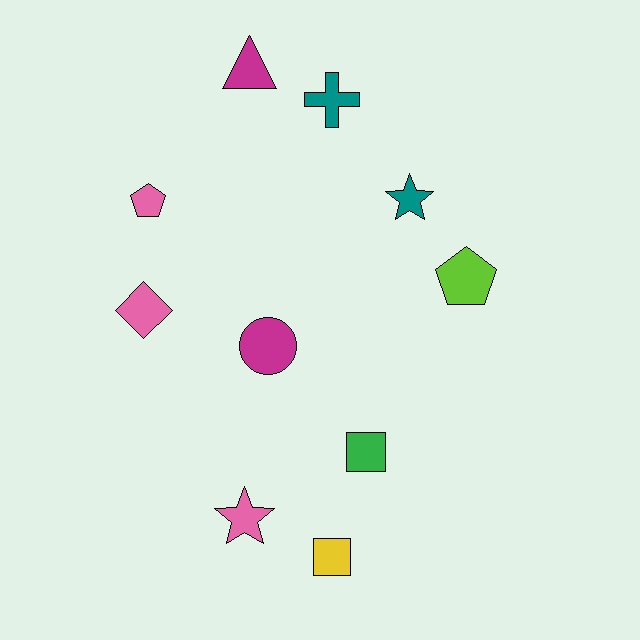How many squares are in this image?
There are 2 squares.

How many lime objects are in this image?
There is 1 lime object.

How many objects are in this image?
There are 10 objects.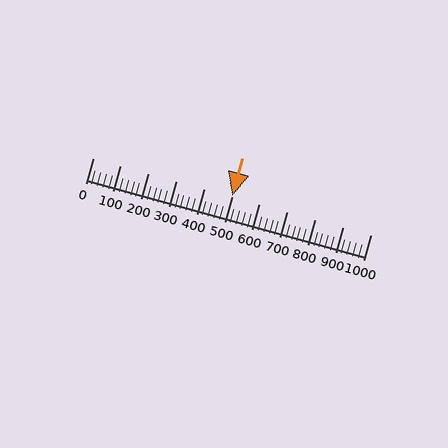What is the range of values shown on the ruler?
The ruler shows values from 0 to 1000.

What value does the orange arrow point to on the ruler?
The orange arrow points to approximately 500.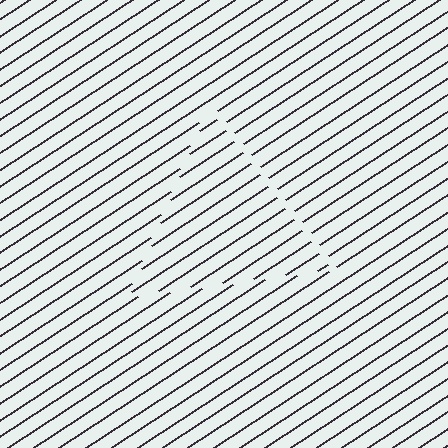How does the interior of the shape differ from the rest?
The interior of the shape contains the same grating, shifted by half a period — the contour is defined by the phase discontinuity where line-ends from the inner and outer gratings abut.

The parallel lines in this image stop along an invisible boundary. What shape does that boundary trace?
An illusory triangle. The interior of the shape contains the same grating, shifted by half a period — the contour is defined by the phase discontinuity where line-ends from the inner and outer gratings abut.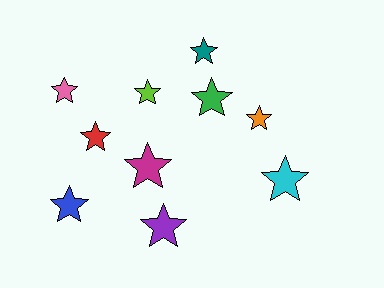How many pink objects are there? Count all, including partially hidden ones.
There is 1 pink object.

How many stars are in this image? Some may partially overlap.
There are 10 stars.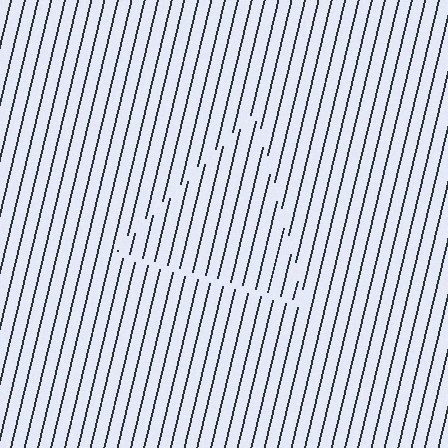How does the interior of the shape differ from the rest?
The interior of the shape contains the same grating, shifted by half a period — the contour is defined by the phase discontinuity where line-ends from the inner and outer gratings abut.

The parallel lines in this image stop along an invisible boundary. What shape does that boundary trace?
An illusory triangle. The interior of the shape contains the same grating, shifted by half a period — the contour is defined by the phase discontinuity where line-ends from the inner and outer gratings abut.